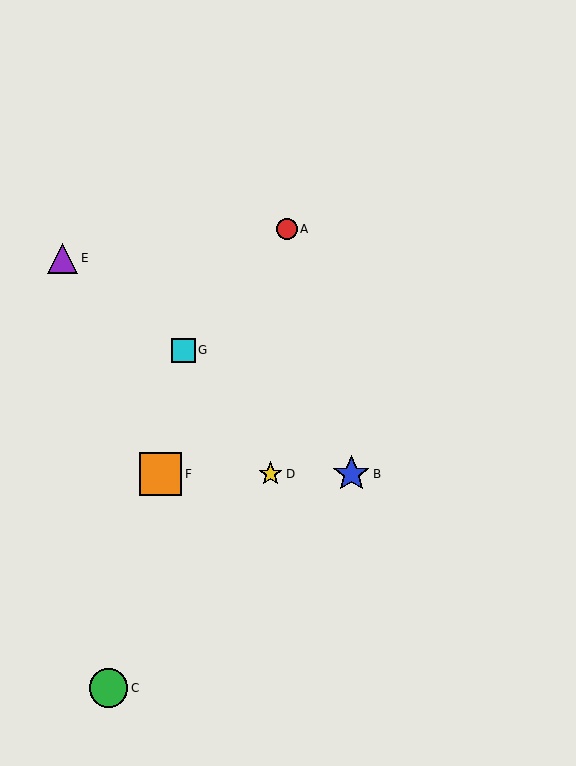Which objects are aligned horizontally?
Objects B, D, F are aligned horizontally.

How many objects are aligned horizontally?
3 objects (B, D, F) are aligned horizontally.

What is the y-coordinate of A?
Object A is at y≈229.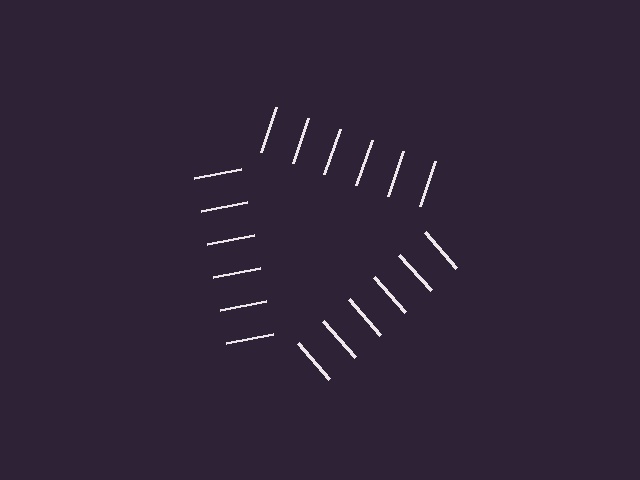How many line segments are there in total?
18 — 6 along each of the 3 edges.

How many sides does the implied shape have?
3 sides — the line-ends trace a triangle.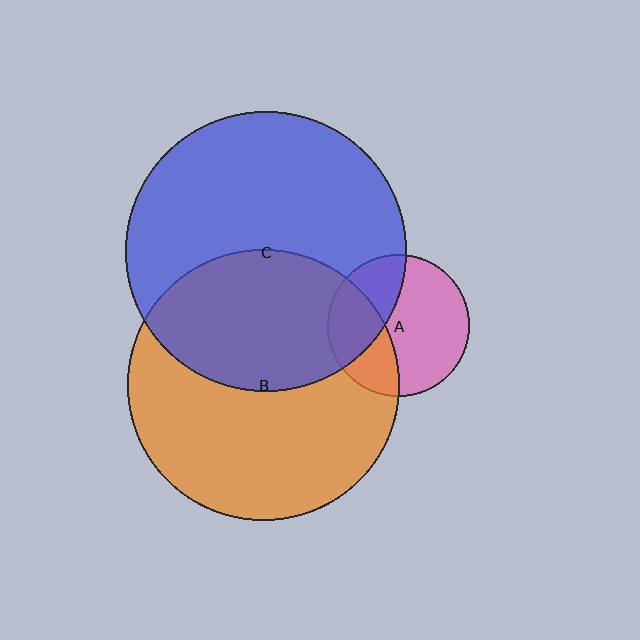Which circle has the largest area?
Circle C (blue).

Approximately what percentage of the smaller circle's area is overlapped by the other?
Approximately 40%.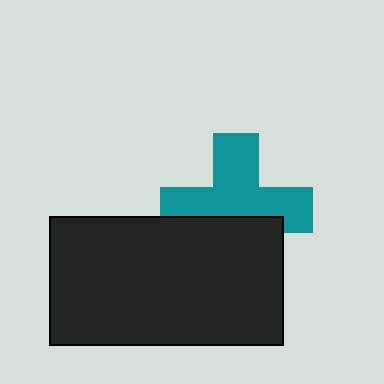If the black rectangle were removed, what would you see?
You would see the complete teal cross.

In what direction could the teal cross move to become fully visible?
The teal cross could move up. That would shift it out from behind the black rectangle entirely.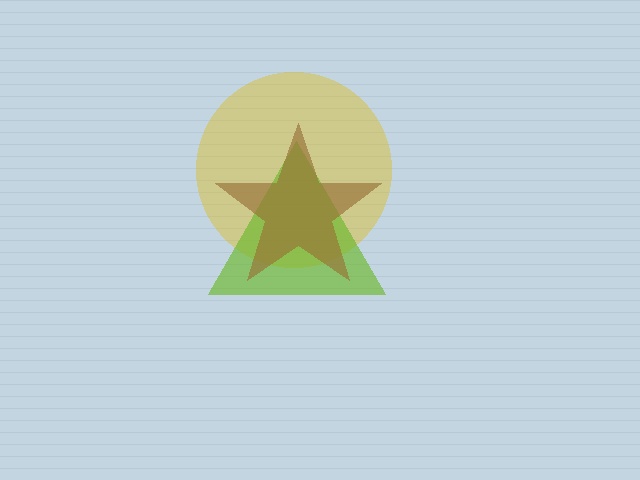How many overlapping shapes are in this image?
There are 3 overlapping shapes in the image.